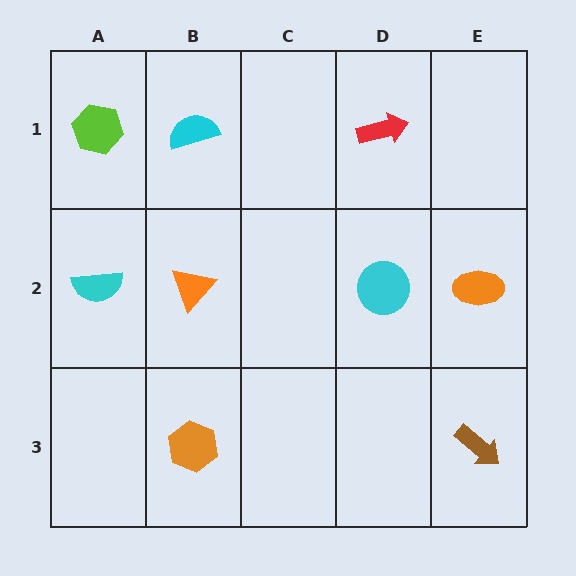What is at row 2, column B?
An orange triangle.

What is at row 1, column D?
A red arrow.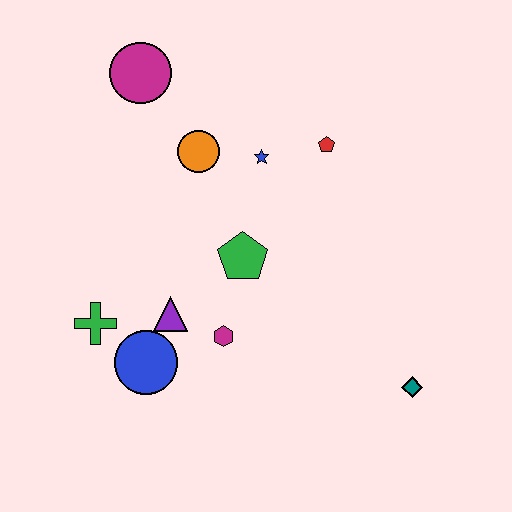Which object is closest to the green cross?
The blue circle is closest to the green cross.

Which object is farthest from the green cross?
The teal diamond is farthest from the green cross.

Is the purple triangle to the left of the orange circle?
Yes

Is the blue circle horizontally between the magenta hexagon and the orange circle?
No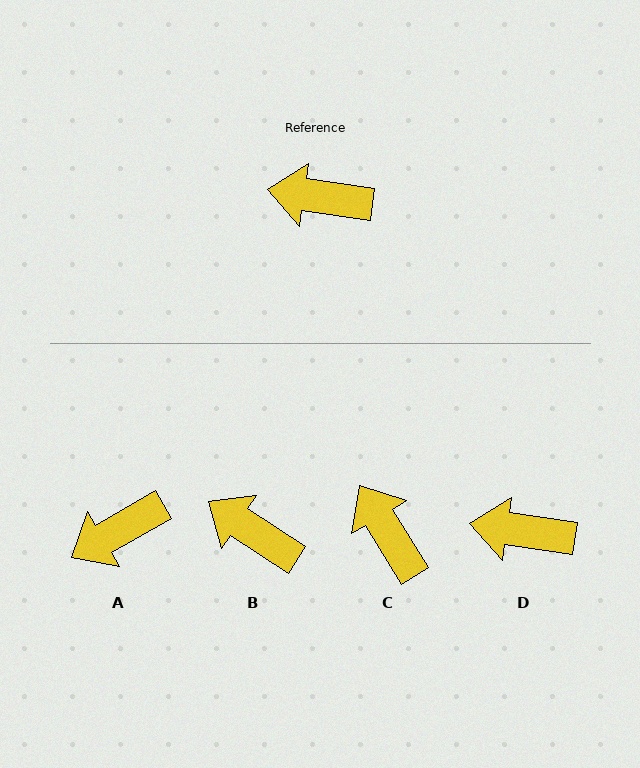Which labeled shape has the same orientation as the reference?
D.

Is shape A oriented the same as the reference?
No, it is off by about 38 degrees.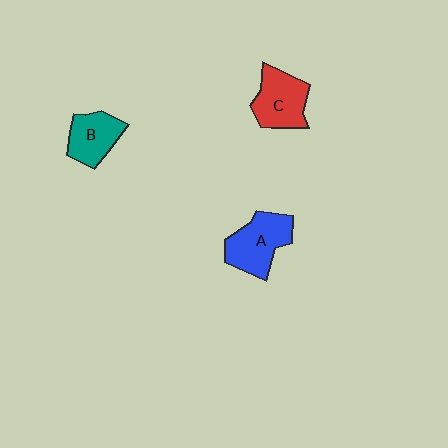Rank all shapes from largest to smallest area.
From largest to smallest: A (blue), C (red), B (teal).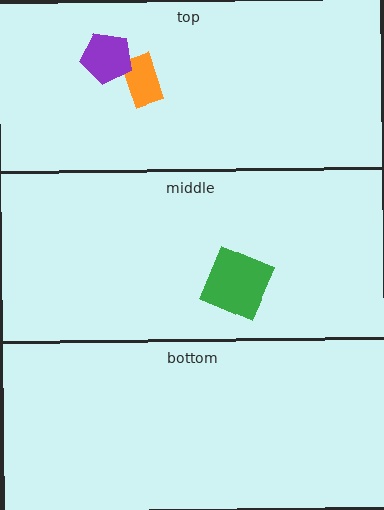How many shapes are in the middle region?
1.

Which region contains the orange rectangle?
The top region.